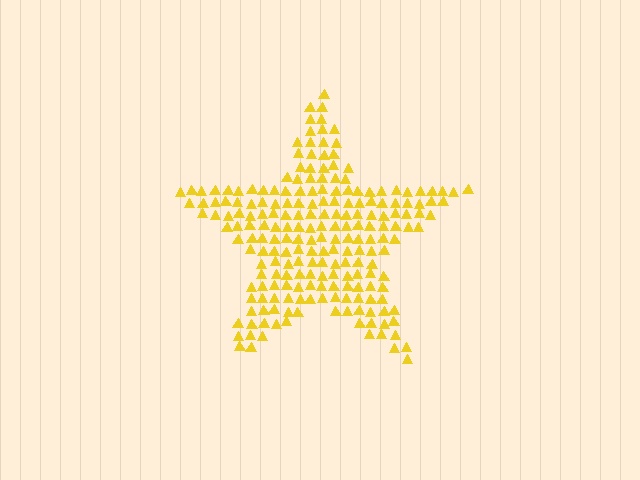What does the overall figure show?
The overall figure shows a star.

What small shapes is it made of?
It is made of small triangles.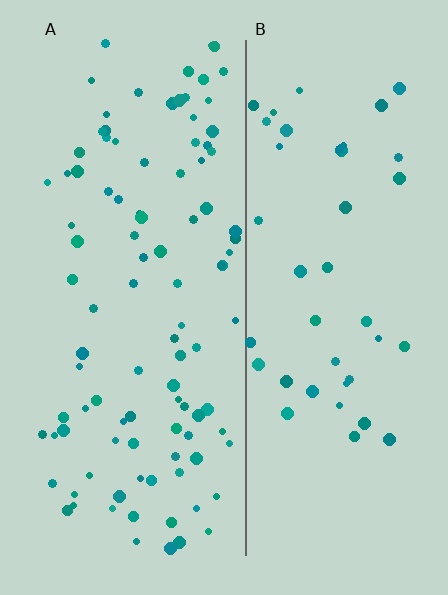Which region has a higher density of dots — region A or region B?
A (the left).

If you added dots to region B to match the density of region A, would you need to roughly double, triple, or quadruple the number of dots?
Approximately double.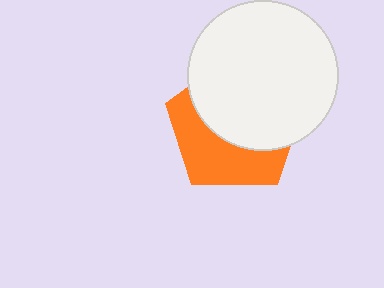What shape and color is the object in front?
The object in front is a white circle.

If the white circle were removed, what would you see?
You would see the complete orange pentagon.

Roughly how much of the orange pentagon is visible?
A small part of it is visible (roughly 43%).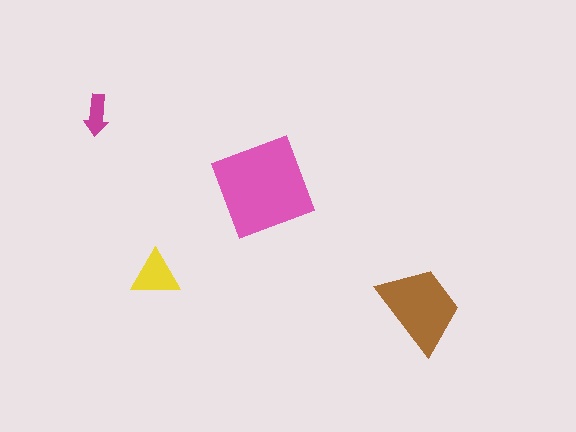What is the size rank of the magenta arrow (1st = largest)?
4th.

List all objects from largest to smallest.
The pink diamond, the brown trapezoid, the yellow triangle, the magenta arrow.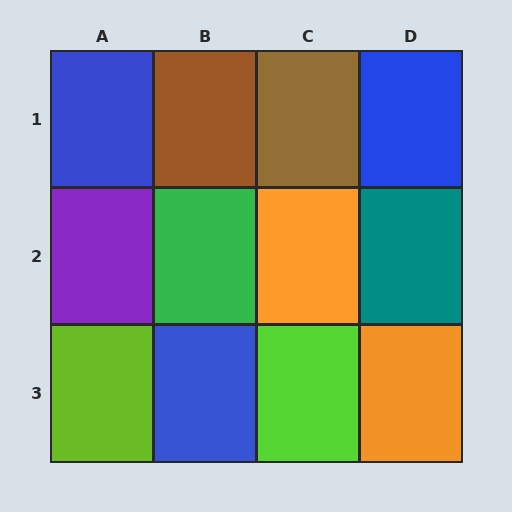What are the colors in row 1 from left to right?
Blue, brown, brown, blue.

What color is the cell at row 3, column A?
Lime.